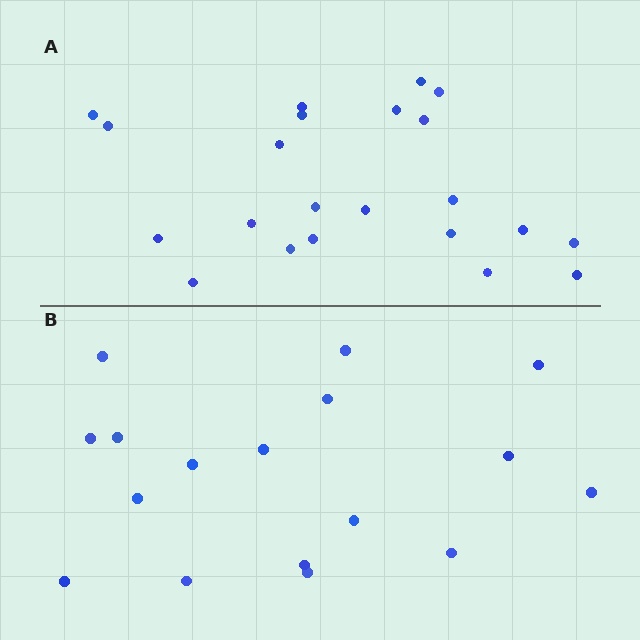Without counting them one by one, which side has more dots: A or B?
Region A (the top region) has more dots.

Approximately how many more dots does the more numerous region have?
Region A has about 5 more dots than region B.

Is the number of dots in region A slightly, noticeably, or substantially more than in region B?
Region A has noticeably more, but not dramatically so. The ratio is roughly 1.3 to 1.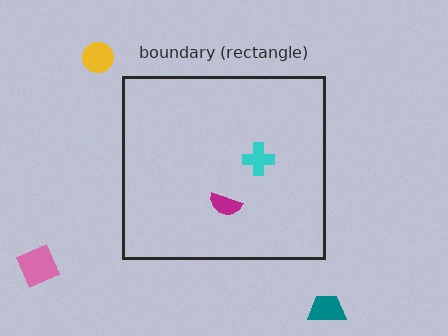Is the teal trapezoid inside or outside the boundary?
Outside.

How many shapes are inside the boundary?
2 inside, 3 outside.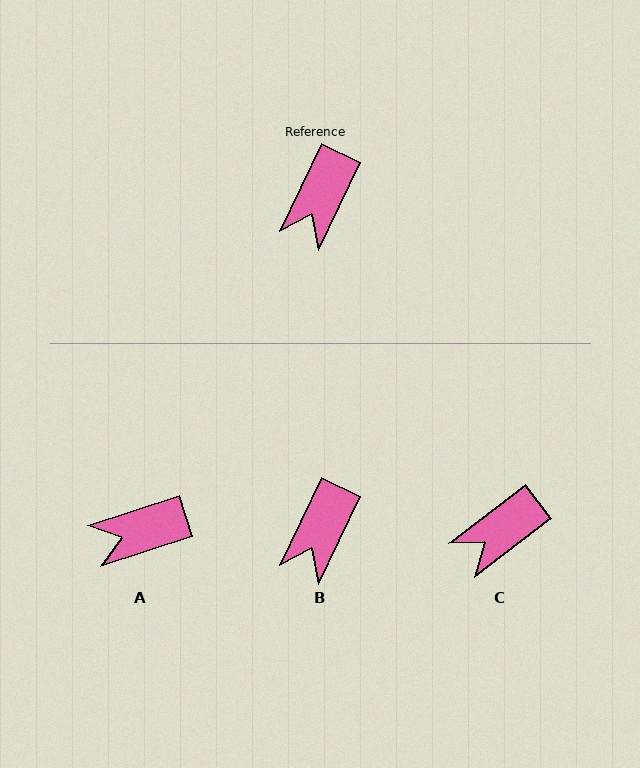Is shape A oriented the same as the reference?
No, it is off by about 46 degrees.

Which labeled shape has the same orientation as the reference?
B.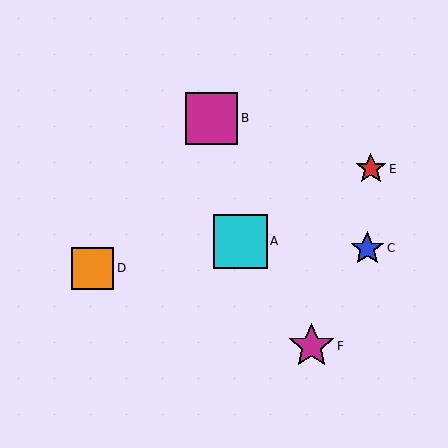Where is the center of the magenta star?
The center of the magenta star is at (312, 346).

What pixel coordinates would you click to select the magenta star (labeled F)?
Click at (312, 346) to select the magenta star F.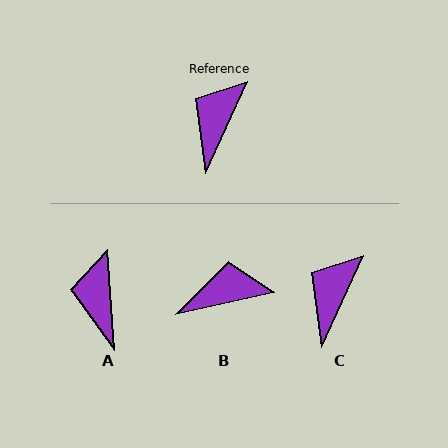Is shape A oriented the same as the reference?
No, it is off by about 28 degrees.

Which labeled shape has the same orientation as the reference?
C.